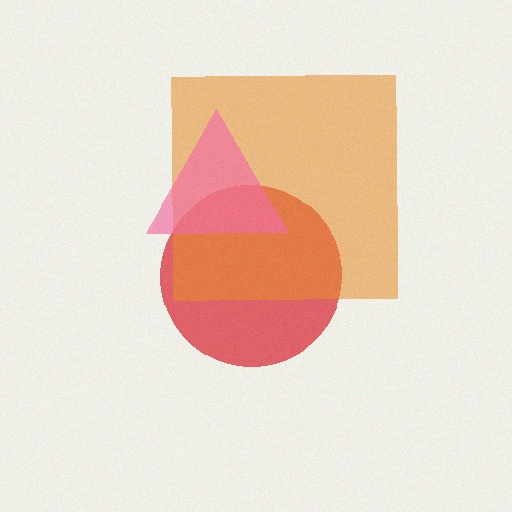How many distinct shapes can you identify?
There are 3 distinct shapes: a red circle, an orange square, a pink triangle.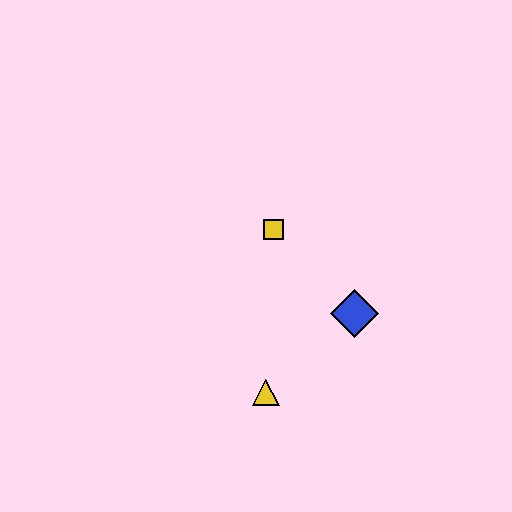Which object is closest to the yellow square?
The blue diamond is closest to the yellow square.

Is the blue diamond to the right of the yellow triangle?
Yes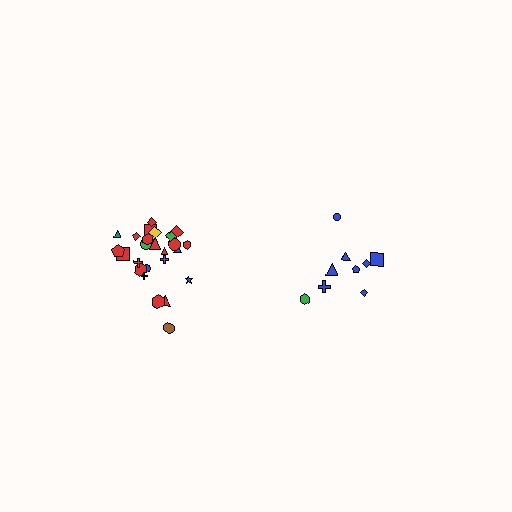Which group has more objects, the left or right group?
The left group.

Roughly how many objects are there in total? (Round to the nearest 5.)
Roughly 35 objects in total.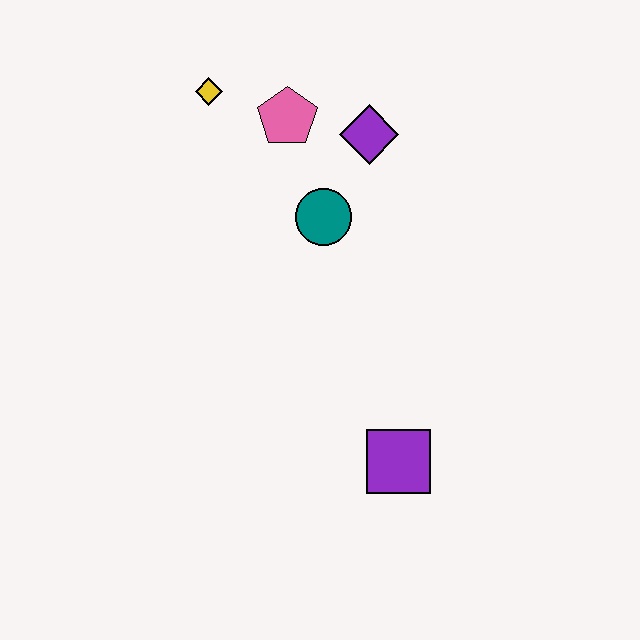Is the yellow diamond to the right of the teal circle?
No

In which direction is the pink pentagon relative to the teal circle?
The pink pentagon is above the teal circle.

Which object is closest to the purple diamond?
The pink pentagon is closest to the purple diamond.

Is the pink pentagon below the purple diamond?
No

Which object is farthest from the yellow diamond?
The purple square is farthest from the yellow diamond.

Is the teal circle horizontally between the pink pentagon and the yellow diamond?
No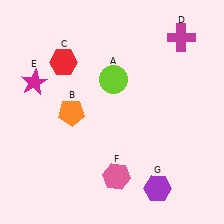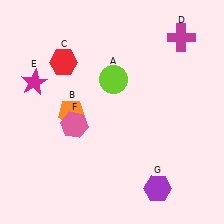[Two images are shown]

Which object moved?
The pink hexagon (F) moved up.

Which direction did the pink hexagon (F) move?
The pink hexagon (F) moved up.